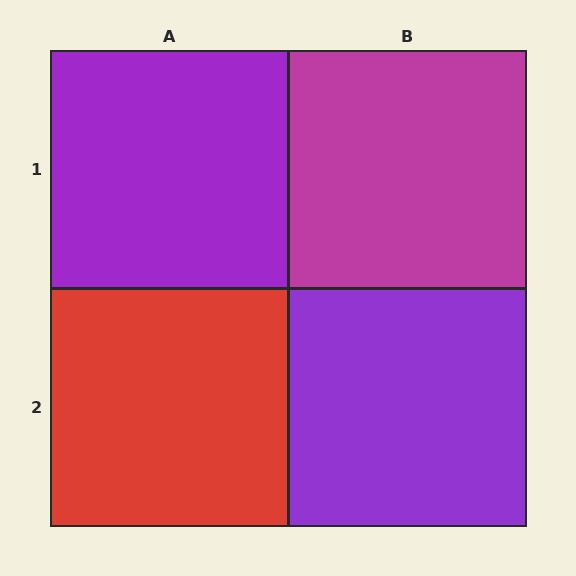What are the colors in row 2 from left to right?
Red, purple.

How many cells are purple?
2 cells are purple.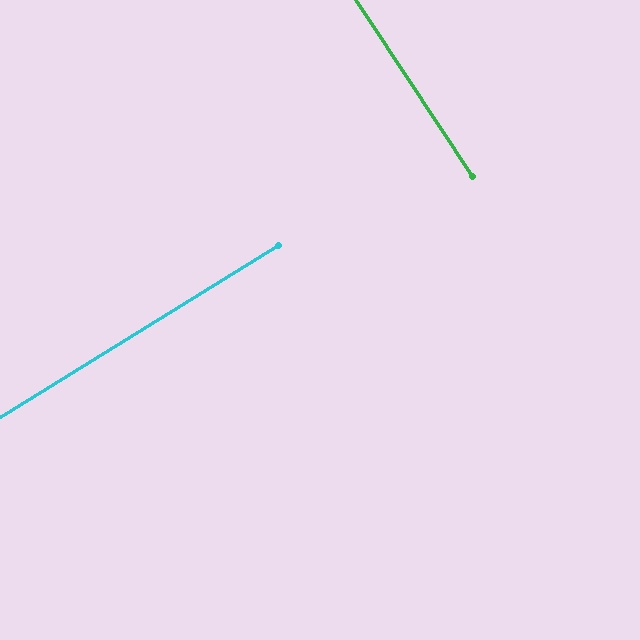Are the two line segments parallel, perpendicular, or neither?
Perpendicular — they meet at approximately 88°.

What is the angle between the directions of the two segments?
Approximately 88 degrees.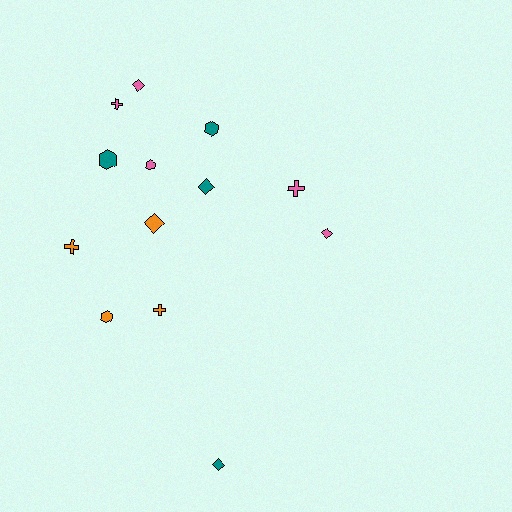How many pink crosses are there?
There are 2 pink crosses.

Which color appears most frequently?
Pink, with 5 objects.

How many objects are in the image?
There are 13 objects.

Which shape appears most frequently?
Diamond, with 5 objects.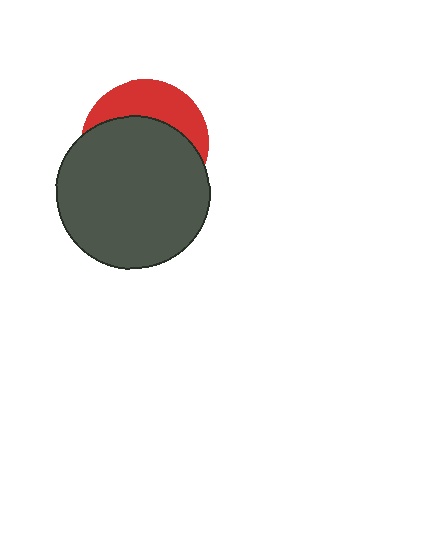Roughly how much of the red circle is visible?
A small part of it is visible (roughly 33%).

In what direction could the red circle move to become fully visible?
The red circle could move up. That would shift it out from behind the dark gray circle entirely.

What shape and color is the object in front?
The object in front is a dark gray circle.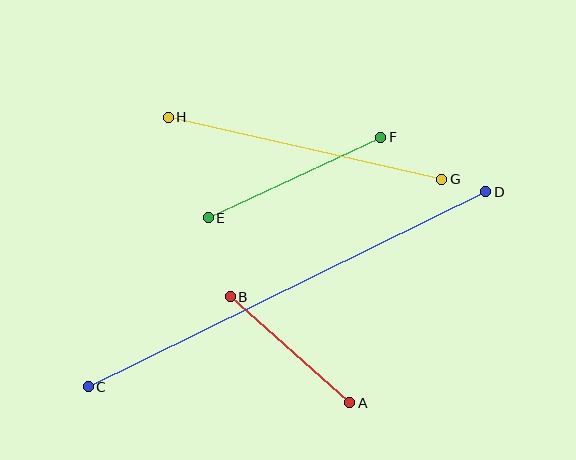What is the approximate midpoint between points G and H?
The midpoint is at approximately (305, 148) pixels.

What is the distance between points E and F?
The distance is approximately 190 pixels.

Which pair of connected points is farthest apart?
Points C and D are farthest apart.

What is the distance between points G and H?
The distance is approximately 281 pixels.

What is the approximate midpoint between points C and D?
The midpoint is at approximately (287, 289) pixels.